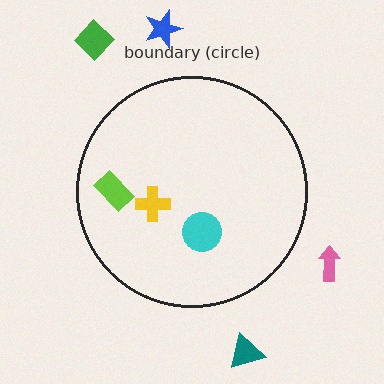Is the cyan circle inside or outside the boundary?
Inside.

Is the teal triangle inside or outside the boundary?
Outside.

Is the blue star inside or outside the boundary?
Outside.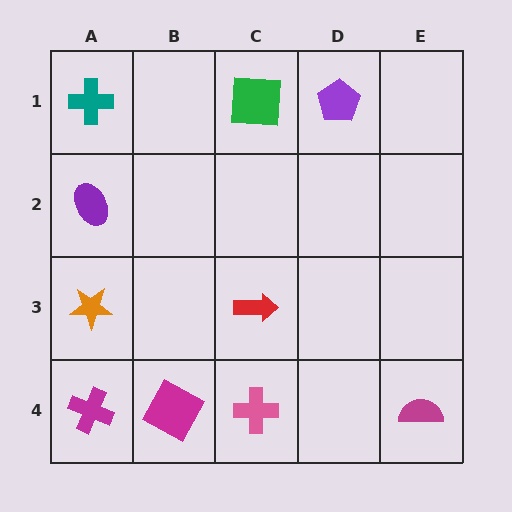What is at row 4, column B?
A magenta square.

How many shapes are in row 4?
4 shapes.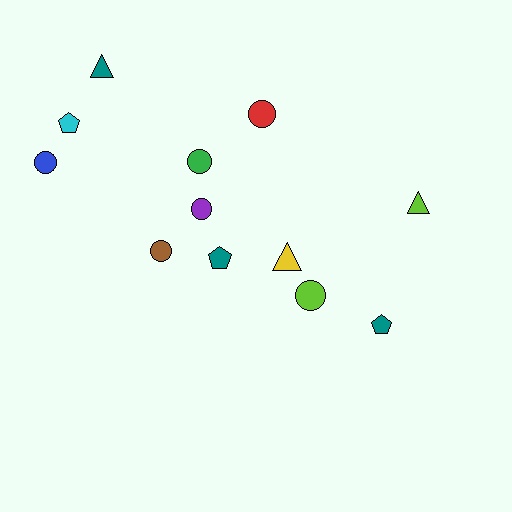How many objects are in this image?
There are 12 objects.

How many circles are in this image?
There are 6 circles.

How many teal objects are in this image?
There are 3 teal objects.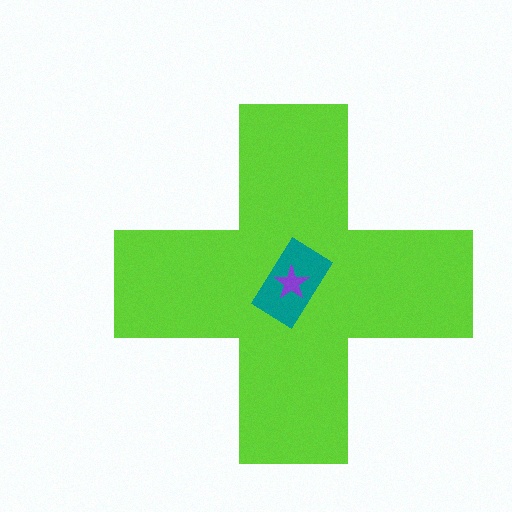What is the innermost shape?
The purple star.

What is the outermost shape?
The lime cross.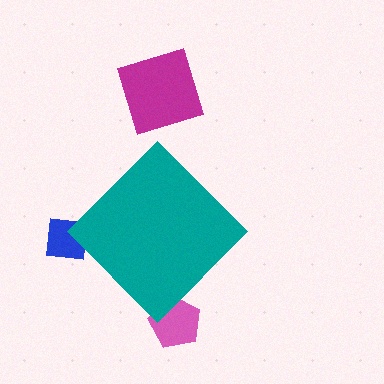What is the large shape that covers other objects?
A teal diamond.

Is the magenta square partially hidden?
No, the magenta square is fully visible.